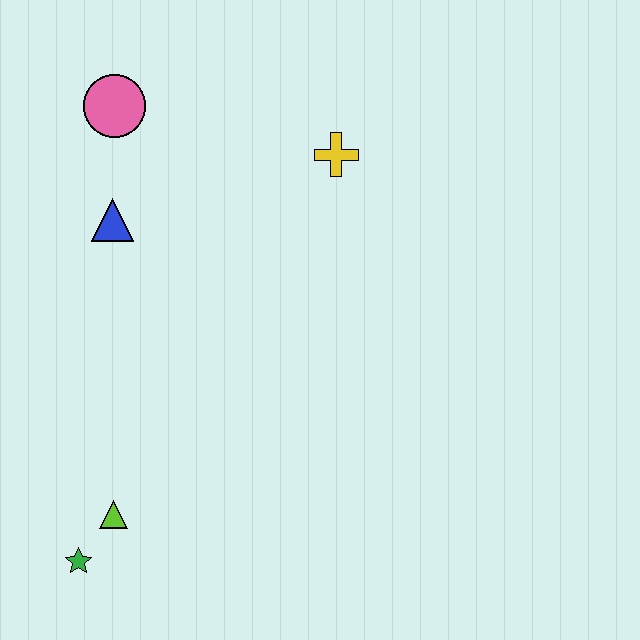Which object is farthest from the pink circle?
The green star is farthest from the pink circle.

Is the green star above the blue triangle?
No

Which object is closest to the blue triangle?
The pink circle is closest to the blue triangle.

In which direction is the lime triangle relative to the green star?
The lime triangle is above the green star.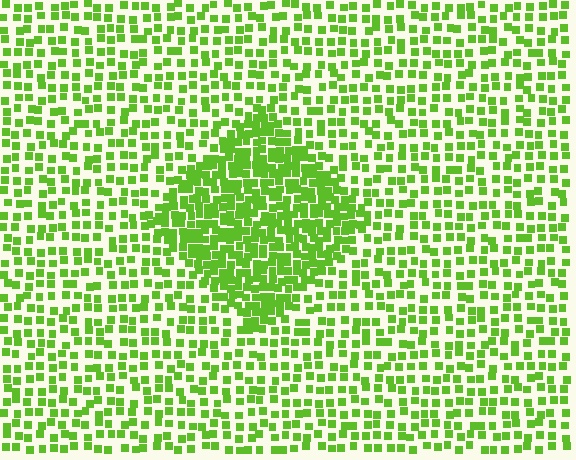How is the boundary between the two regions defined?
The boundary is defined by a change in element density (approximately 2.1x ratio). All elements are the same color, size, and shape.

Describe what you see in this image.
The image contains small lime elements arranged at two different densities. A diamond-shaped region is visible where the elements are more densely packed than the surrounding area.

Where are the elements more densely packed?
The elements are more densely packed inside the diamond boundary.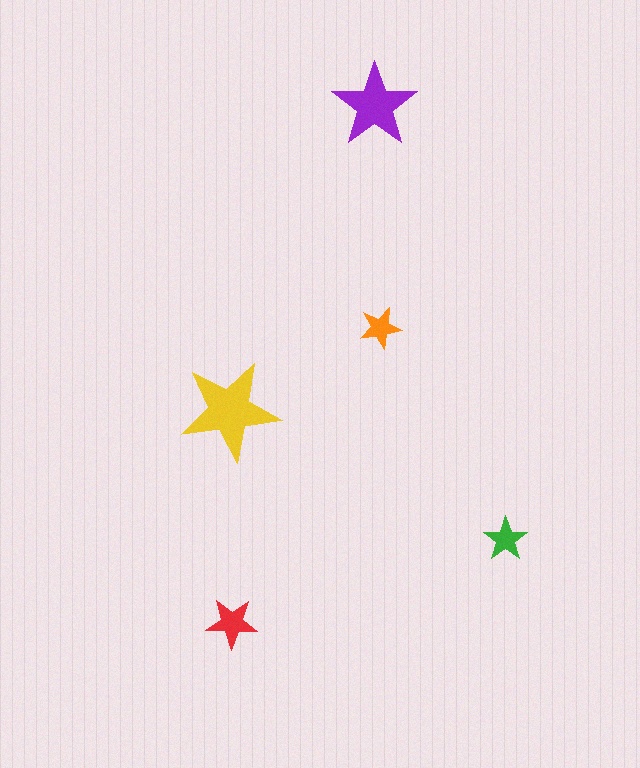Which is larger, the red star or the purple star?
The purple one.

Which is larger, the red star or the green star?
The red one.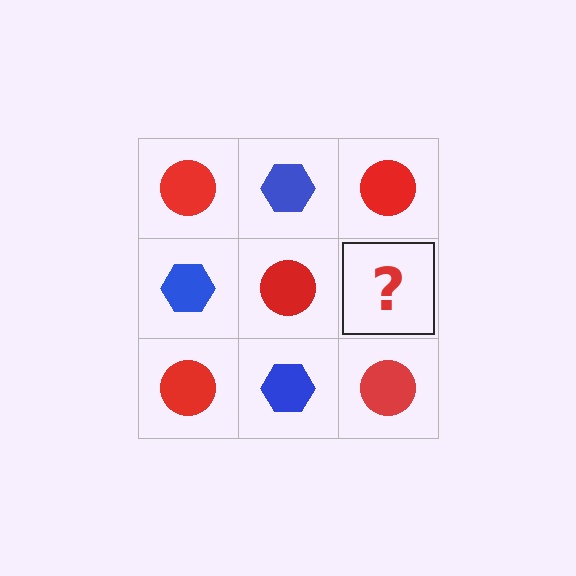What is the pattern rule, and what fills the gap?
The rule is that it alternates red circle and blue hexagon in a checkerboard pattern. The gap should be filled with a blue hexagon.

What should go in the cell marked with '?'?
The missing cell should contain a blue hexagon.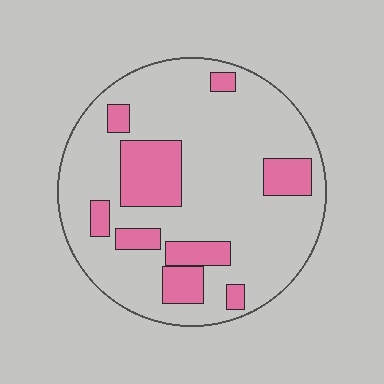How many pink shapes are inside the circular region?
9.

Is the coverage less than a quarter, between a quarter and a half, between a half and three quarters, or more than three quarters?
Less than a quarter.